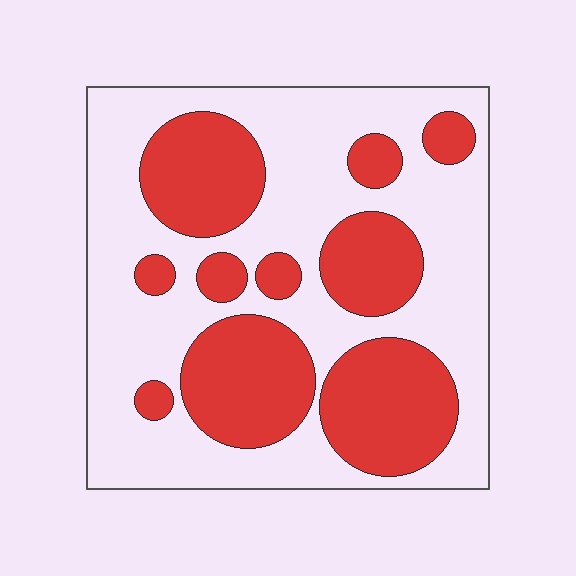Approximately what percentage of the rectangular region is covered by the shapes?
Approximately 40%.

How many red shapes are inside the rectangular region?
10.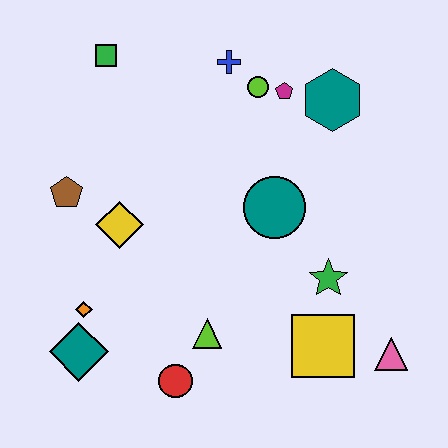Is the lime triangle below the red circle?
No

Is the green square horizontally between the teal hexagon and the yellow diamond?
No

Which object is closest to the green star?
The yellow square is closest to the green star.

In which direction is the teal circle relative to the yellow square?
The teal circle is above the yellow square.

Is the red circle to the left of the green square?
No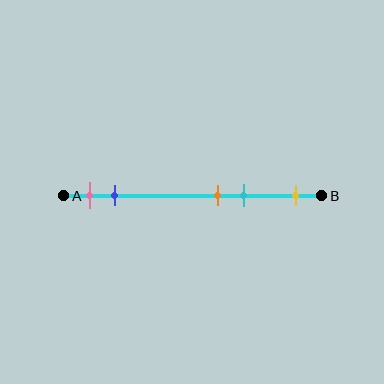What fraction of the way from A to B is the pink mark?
The pink mark is approximately 10% (0.1) of the way from A to B.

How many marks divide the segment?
There are 5 marks dividing the segment.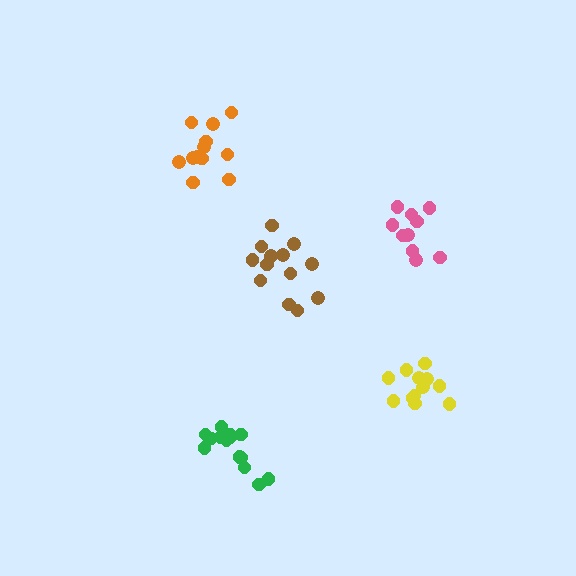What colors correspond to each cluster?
The clusters are colored: orange, yellow, green, pink, brown.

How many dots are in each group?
Group 1: 12 dots, Group 2: 12 dots, Group 3: 14 dots, Group 4: 10 dots, Group 5: 13 dots (61 total).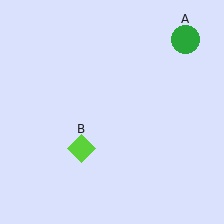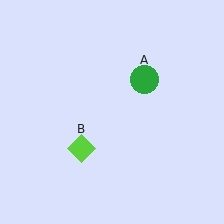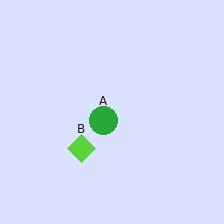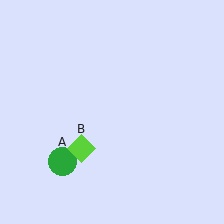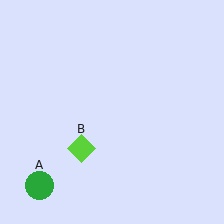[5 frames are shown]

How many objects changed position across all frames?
1 object changed position: green circle (object A).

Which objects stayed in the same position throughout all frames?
Lime diamond (object B) remained stationary.